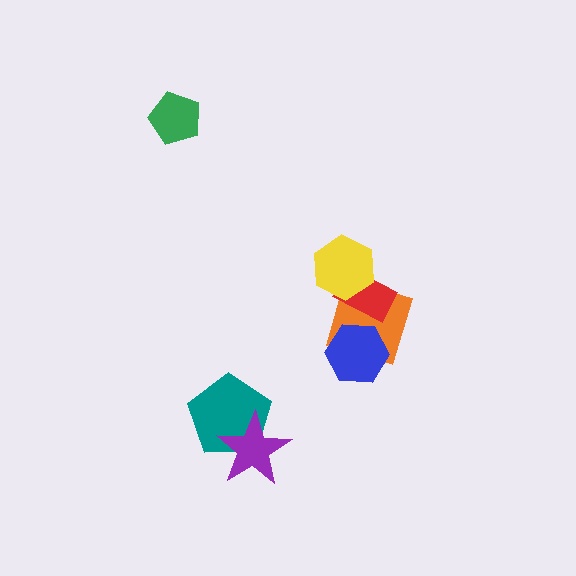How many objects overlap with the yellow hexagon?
2 objects overlap with the yellow hexagon.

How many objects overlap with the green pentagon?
0 objects overlap with the green pentagon.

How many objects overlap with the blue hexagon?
1 object overlaps with the blue hexagon.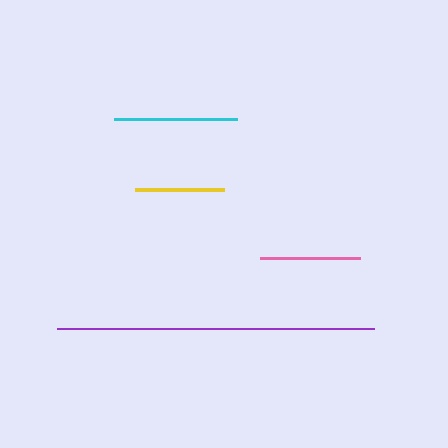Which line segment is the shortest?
The yellow line is the shortest at approximately 89 pixels.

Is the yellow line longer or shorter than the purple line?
The purple line is longer than the yellow line.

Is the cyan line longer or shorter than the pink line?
The cyan line is longer than the pink line.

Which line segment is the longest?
The purple line is the longest at approximately 317 pixels.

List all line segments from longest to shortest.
From longest to shortest: purple, cyan, pink, yellow.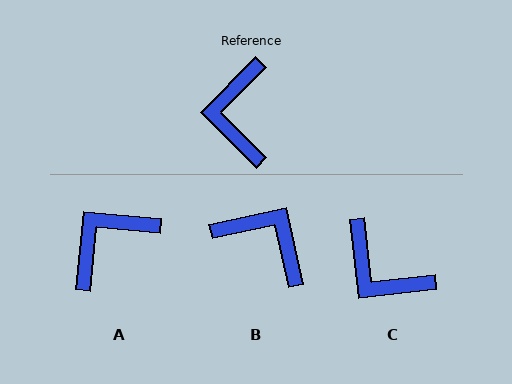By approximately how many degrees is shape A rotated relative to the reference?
Approximately 51 degrees clockwise.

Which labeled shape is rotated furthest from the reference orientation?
B, about 123 degrees away.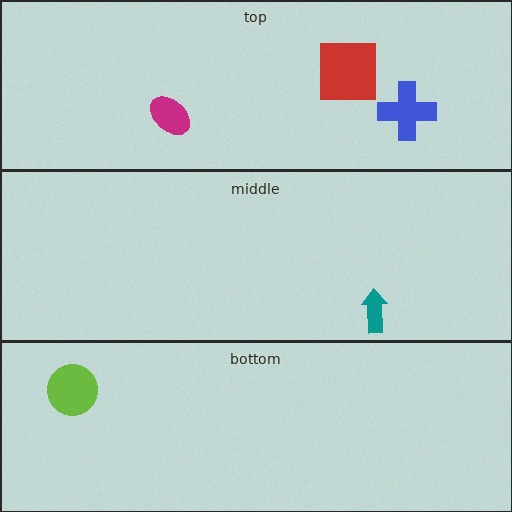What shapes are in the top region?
The blue cross, the magenta ellipse, the red square.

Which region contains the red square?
The top region.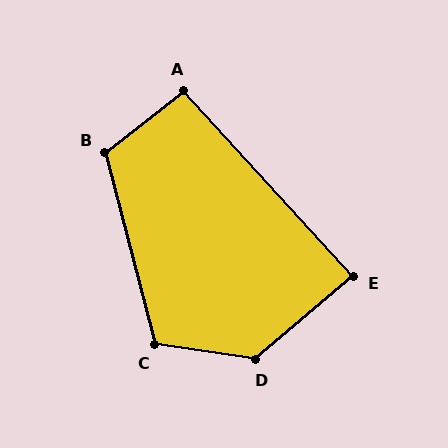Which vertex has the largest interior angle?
D, at approximately 131 degrees.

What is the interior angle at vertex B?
Approximately 113 degrees (obtuse).